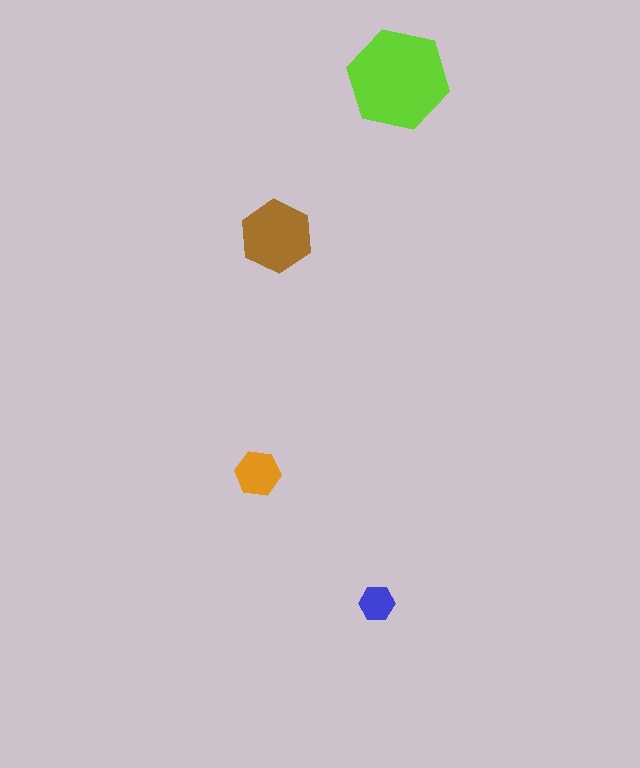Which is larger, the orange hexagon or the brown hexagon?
The brown one.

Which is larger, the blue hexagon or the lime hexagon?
The lime one.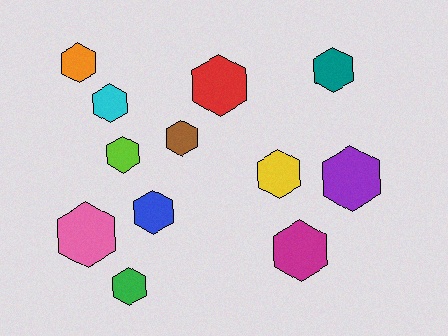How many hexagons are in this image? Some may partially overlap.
There are 12 hexagons.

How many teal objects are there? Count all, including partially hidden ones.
There is 1 teal object.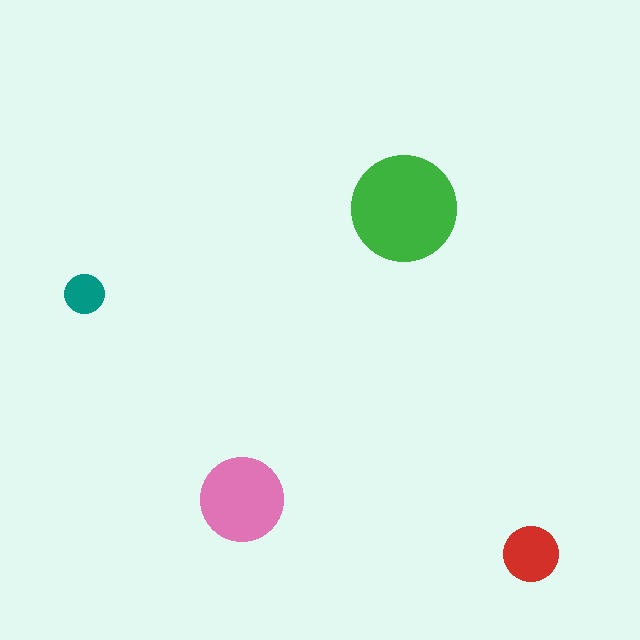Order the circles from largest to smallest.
the green one, the pink one, the red one, the teal one.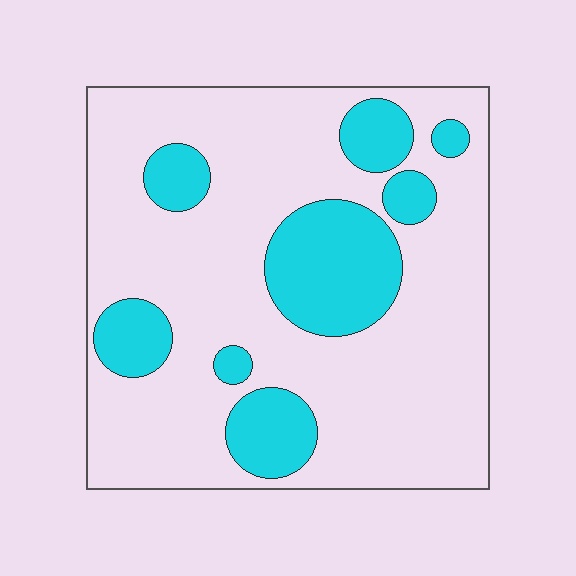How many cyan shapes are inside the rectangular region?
8.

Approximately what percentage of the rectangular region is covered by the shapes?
Approximately 25%.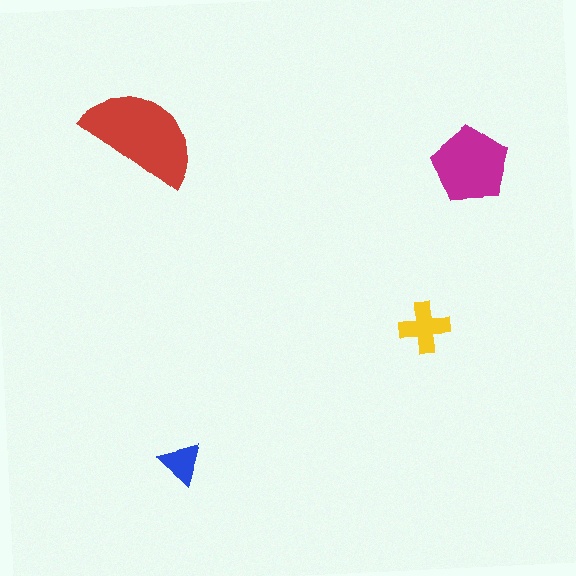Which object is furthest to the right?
The magenta pentagon is rightmost.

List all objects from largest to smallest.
The red semicircle, the magenta pentagon, the yellow cross, the blue triangle.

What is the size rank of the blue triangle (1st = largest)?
4th.